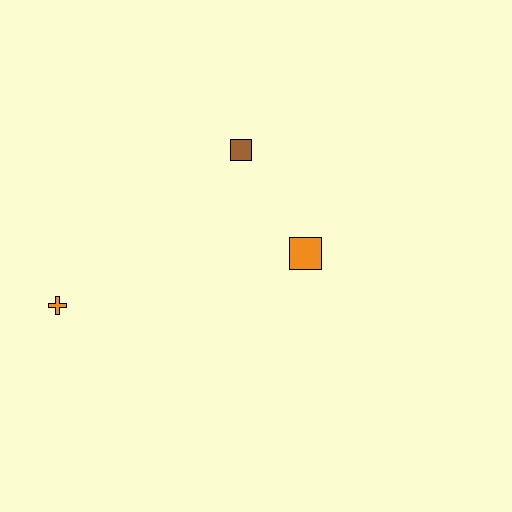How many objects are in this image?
There are 3 objects.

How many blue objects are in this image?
There are no blue objects.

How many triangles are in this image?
There are no triangles.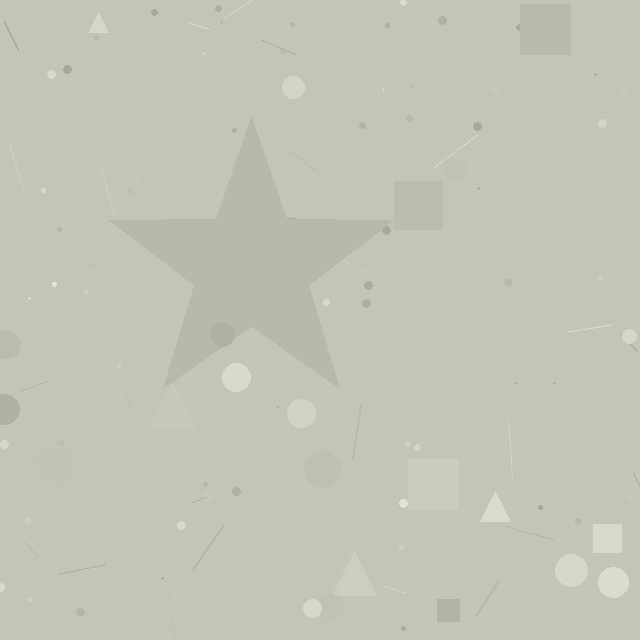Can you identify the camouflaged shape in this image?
The camouflaged shape is a star.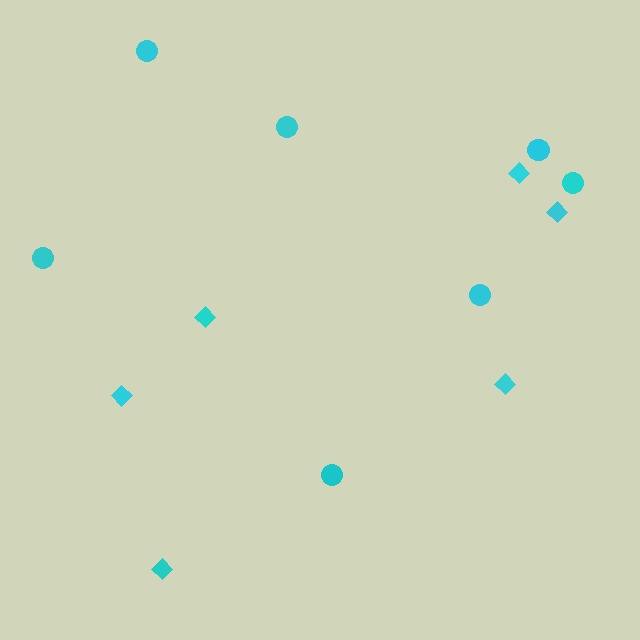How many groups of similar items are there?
There are 2 groups: one group of diamonds (6) and one group of circles (7).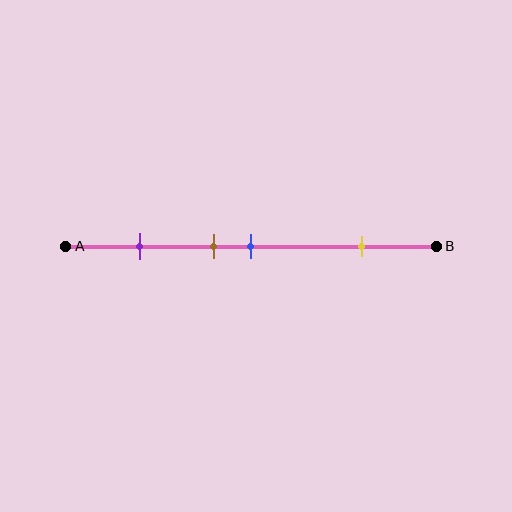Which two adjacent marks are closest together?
The brown and blue marks are the closest adjacent pair.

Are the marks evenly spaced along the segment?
No, the marks are not evenly spaced.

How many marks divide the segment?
There are 4 marks dividing the segment.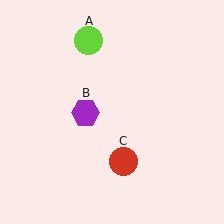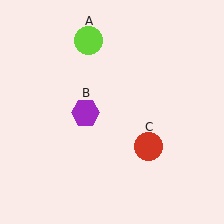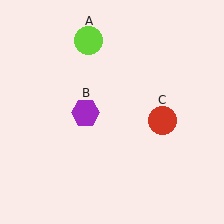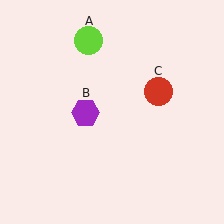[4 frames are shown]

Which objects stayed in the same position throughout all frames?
Lime circle (object A) and purple hexagon (object B) remained stationary.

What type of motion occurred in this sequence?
The red circle (object C) rotated counterclockwise around the center of the scene.